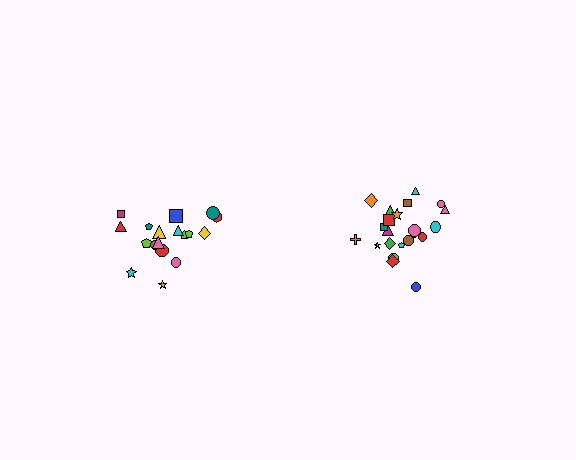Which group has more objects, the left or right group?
The right group.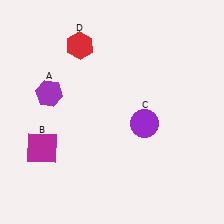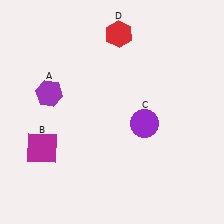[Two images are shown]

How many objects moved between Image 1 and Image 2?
1 object moved between the two images.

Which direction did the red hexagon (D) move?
The red hexagon (D) moved right.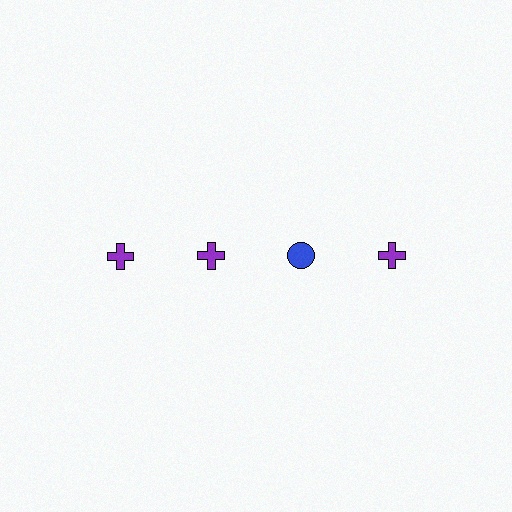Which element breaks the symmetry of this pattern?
The blue circle in the top row, center column breaks the symmetry. All other shapes are purple crosses.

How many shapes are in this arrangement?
There are 4 shapes arranged in a grid pattern.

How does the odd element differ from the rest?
It differs in both color (blue instead of purple) and shape (circle instead of cross).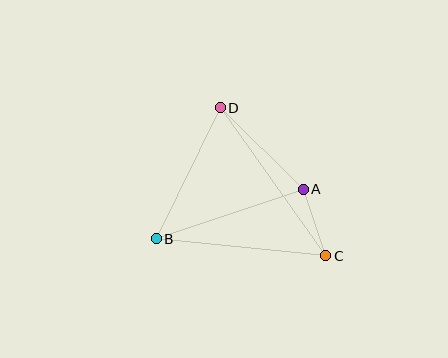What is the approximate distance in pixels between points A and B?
The distance between A and B is approximately 155 pixels.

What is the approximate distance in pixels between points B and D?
The distance between B and D is approximately 146 pixels.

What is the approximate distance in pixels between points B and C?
The distance between B and C is approximately 170 pixels.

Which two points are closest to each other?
Points A and C are closest to each other.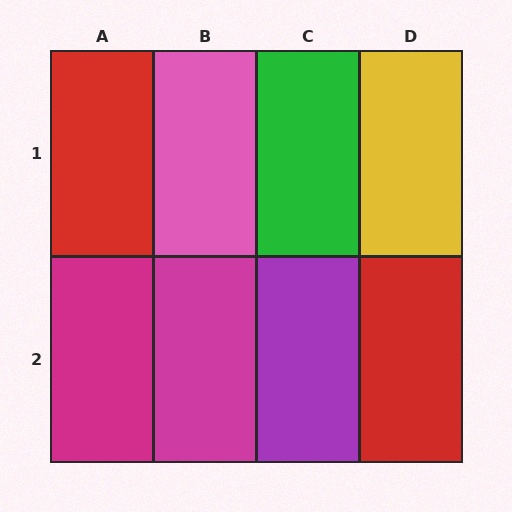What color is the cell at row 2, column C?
Purple.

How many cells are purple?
1 cell is purple.